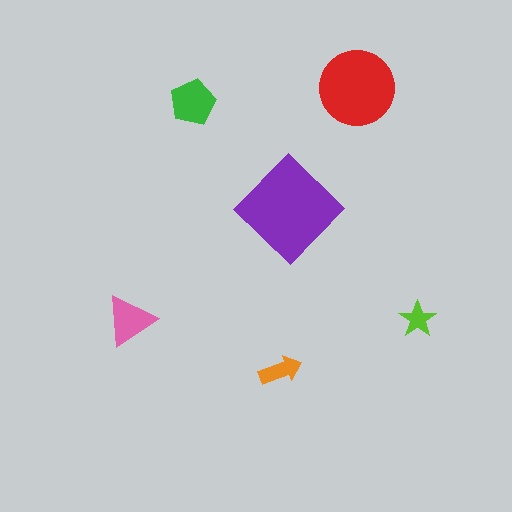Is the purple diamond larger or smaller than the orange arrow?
Larger.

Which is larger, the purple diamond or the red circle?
The purple diamond.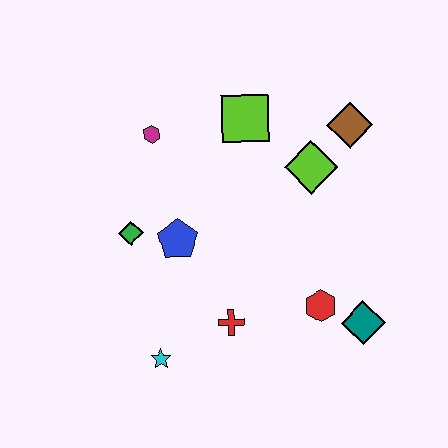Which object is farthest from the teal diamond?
The magenta hexagon is farthest from the teal diamond.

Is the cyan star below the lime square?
Yes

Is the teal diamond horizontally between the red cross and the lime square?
No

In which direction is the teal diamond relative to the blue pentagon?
The teal diamond is to the right of the blue pentagon.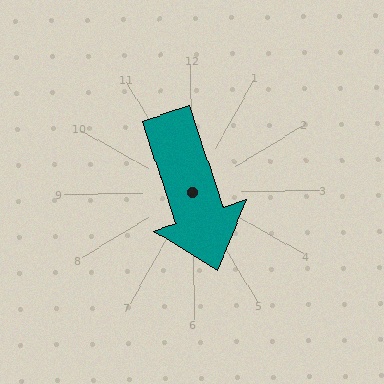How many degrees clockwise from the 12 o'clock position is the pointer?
Approximately 162 degrees.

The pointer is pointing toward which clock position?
Roughly 5 o'clock.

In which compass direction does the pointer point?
South.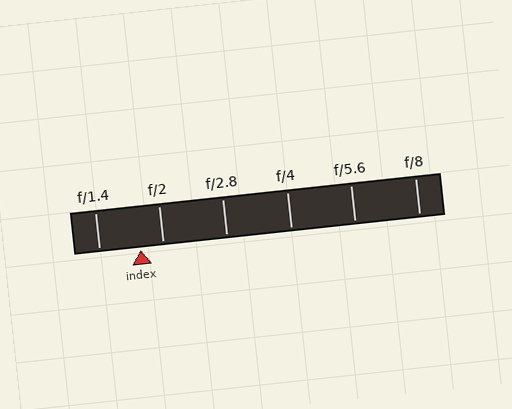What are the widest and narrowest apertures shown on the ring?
The widest aperture shown is f/1.4 and the narrowest is f/8.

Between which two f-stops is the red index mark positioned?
The index mark is between f/1.4 and f/2.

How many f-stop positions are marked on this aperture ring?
There are 6 f-stop positions marked.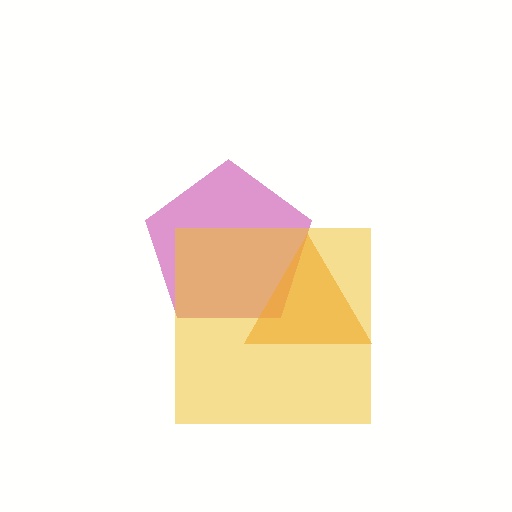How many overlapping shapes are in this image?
There are 3 overlapping shapes in the image.